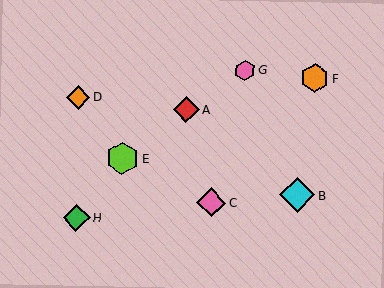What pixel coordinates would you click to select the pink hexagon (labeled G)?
Click at (245, 70) to select the pink hexagon G.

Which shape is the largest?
The cyan diamond (labeled B) is the largest.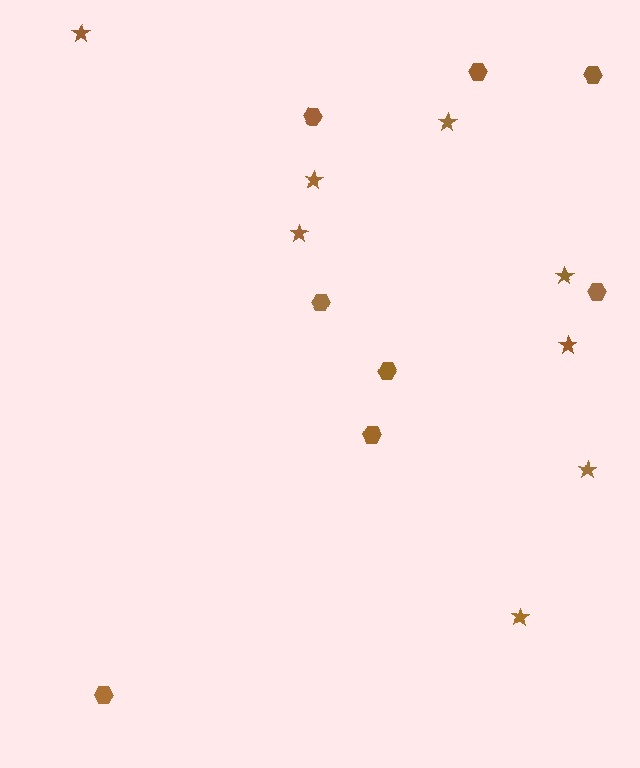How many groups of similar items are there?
There are 2 groups: one group of hexagons (8) and one group of stars (8).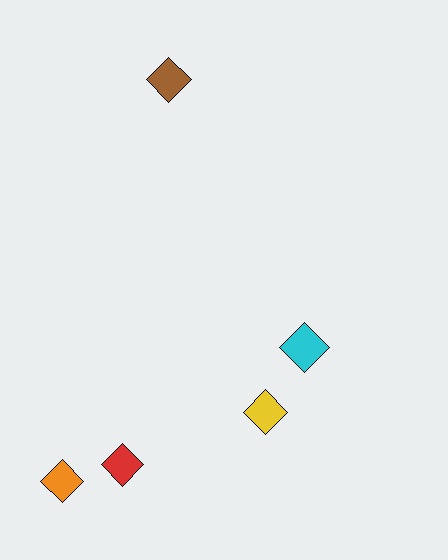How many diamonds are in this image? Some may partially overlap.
There are 5 diamonds.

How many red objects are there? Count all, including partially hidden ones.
There is 1 red object.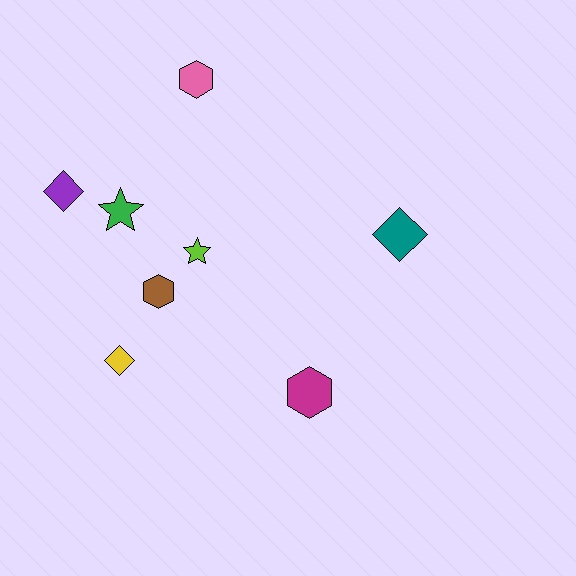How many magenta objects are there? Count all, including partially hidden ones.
There is 1 magenta object.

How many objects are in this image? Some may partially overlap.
There are 8 objects.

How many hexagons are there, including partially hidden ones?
There are 3 hexagons.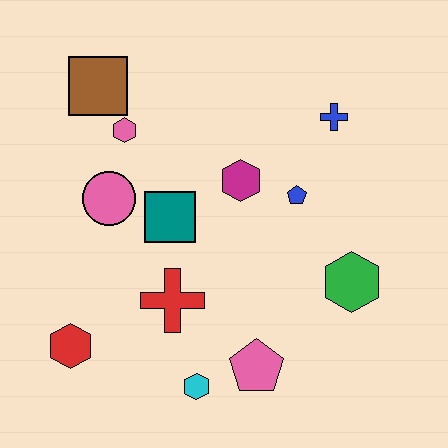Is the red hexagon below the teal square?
Yes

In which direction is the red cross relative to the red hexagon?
The red cross is to the right of the red hexagon.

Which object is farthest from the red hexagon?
The blue cross is farthest from the red hexagon.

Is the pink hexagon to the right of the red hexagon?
Yes